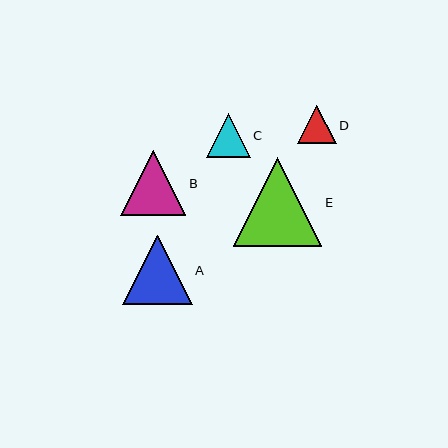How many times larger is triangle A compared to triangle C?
Triangle A is approximately 1.6 times the size of triangle C.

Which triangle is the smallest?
Triangle D is the smallest with a size of approximately 38 pixels.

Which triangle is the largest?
Triangle E is the largest with a size of approximately 88 pixels.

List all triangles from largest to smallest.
From largest to smallest: E, A, B, C, D.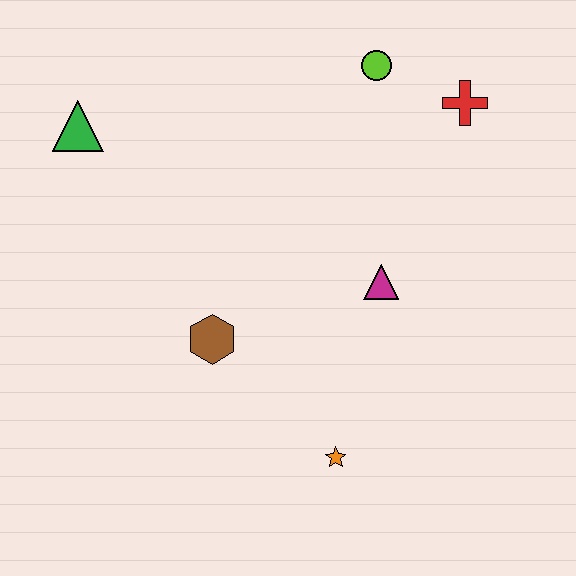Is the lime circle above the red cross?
Yes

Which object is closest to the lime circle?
The red cross is closest to the lime circle.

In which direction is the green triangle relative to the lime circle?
The green triangle is to the left of the lime circle.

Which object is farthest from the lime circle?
The orange star is farthest from the lime circle.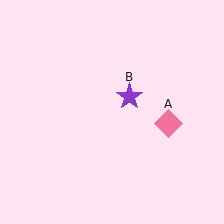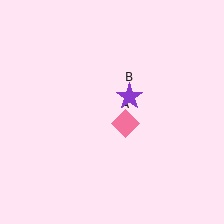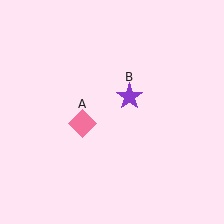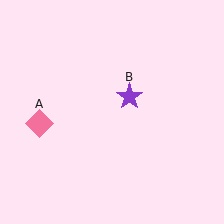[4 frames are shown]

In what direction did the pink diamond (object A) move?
The pink diamond (object A) moved left.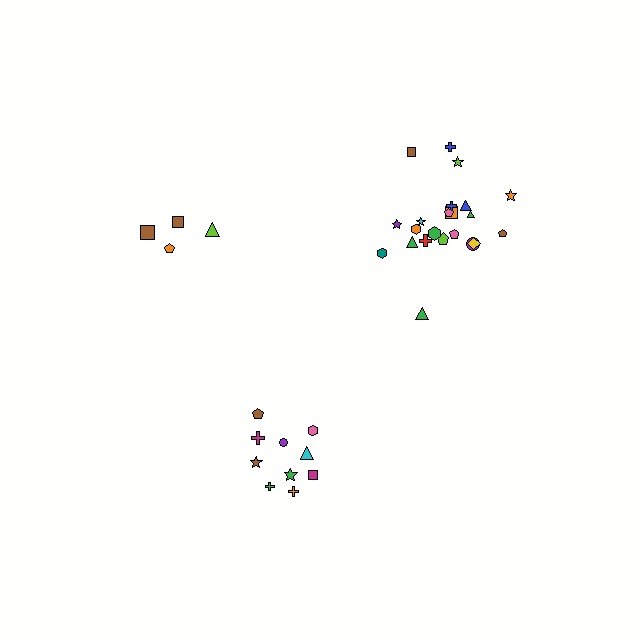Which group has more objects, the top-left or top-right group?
The top-right group.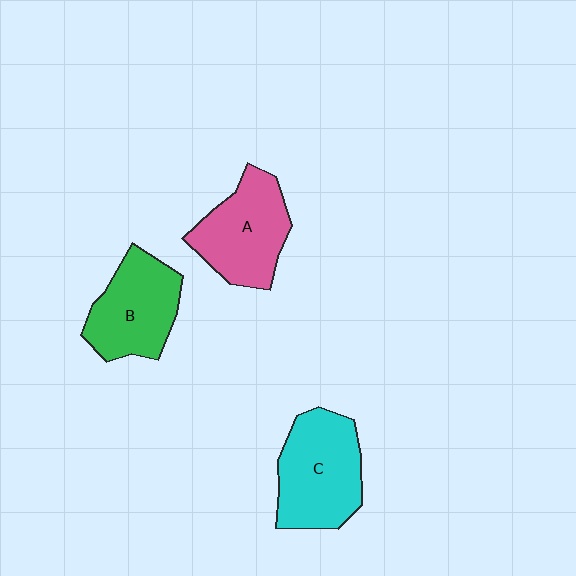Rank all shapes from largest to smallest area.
From largest to smallest: C (cyan), A (pink), B (green).